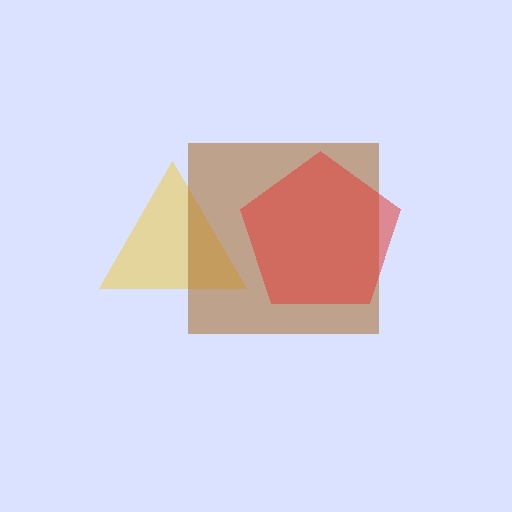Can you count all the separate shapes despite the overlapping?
Yes, there are 3 separate shapes.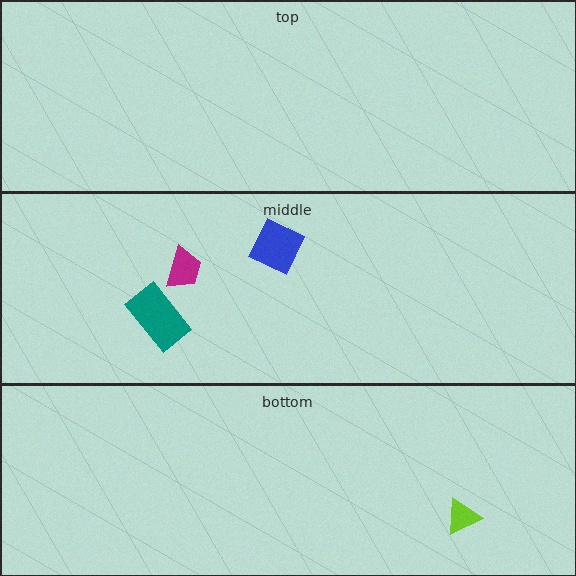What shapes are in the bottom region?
The lime triangle.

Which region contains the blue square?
The middle region.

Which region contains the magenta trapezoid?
The middle region.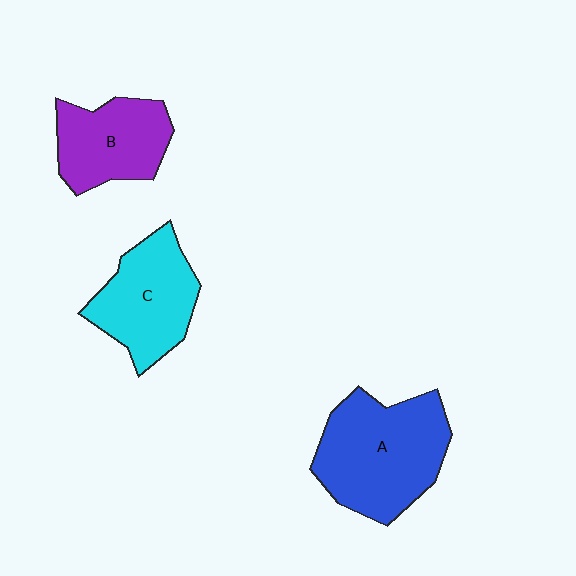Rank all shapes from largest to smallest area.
From largest to smallest: A (blue), C (cyan), B (purple).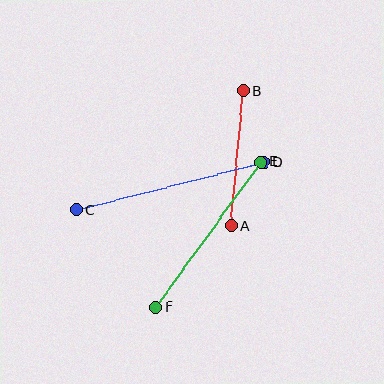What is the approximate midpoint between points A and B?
The midpoint is at approximately (237, 158) pixels.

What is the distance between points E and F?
The distance is approximately 179 pixels.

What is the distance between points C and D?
The distance is approximately 193 pixels.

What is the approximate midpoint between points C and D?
The midpoint is at approximately (170, 186) pixels.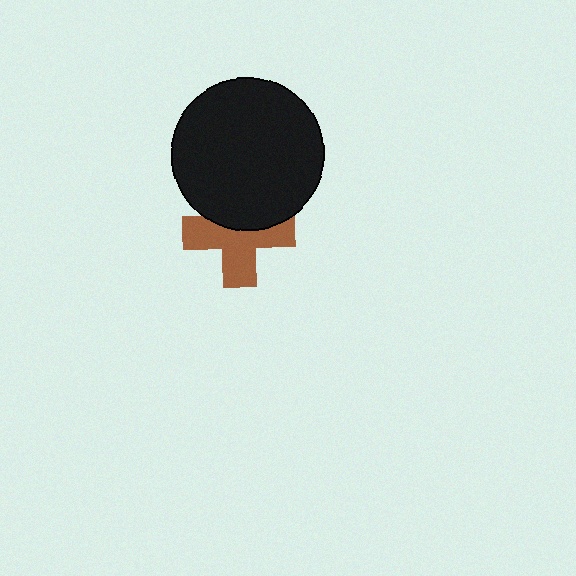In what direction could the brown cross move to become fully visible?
The brown cross could move down. That would shift it out from behind the black circle entirely.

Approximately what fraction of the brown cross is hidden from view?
Roughly 37% of the brown cross is hidden behind the black circle.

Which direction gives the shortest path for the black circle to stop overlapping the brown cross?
Moving up gives the shortest separation.